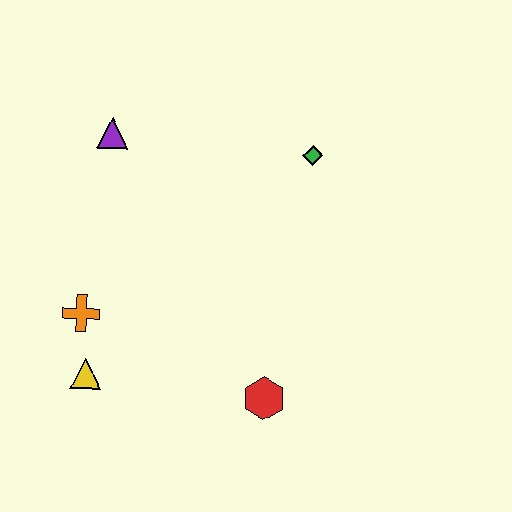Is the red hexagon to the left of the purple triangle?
No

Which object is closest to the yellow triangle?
The orange cross is closest to the yellow triangle.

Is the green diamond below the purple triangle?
Yes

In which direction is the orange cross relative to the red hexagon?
The orange cross is to the left of the red hexagon.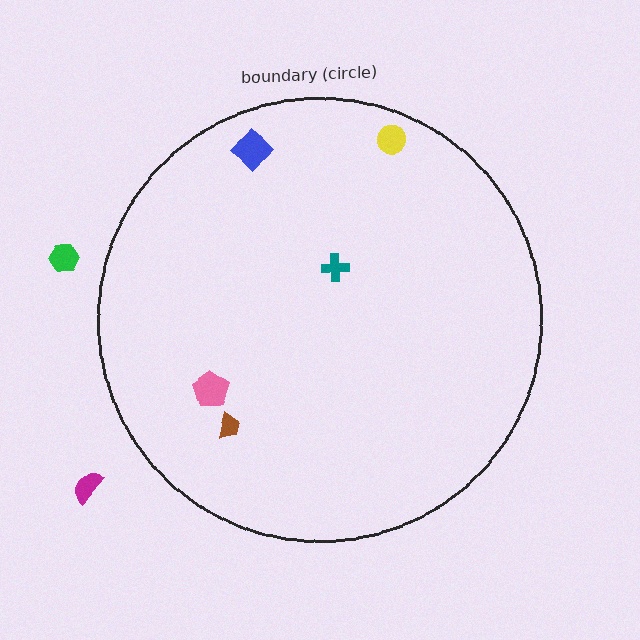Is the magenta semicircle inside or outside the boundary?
Outside.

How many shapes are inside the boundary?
5 inside, 2 outside.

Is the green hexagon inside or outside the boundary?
Outside.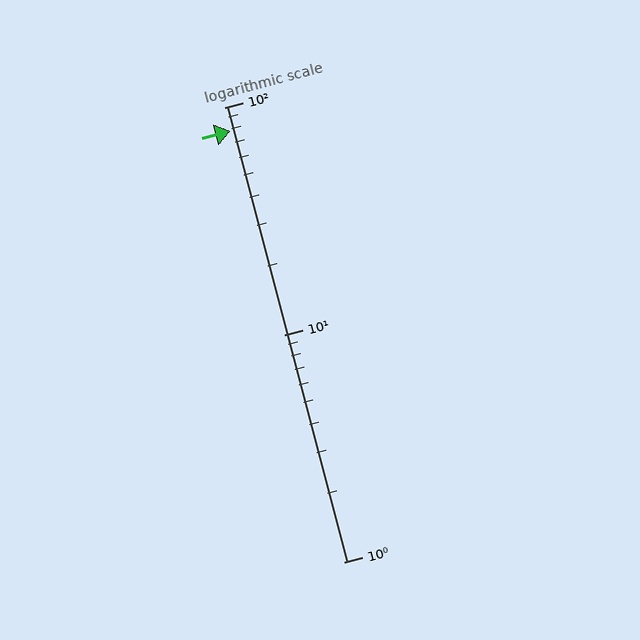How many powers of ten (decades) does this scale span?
The scale spans 2 decades, from 1 to 100.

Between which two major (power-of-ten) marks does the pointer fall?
The pointer is between 10 and 100.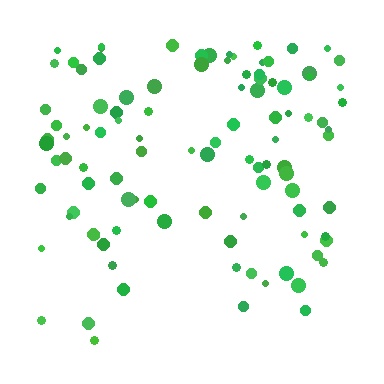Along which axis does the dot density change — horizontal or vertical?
Vertical.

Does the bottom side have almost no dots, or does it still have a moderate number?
Still a moderate number, just noticeably fewer than the top.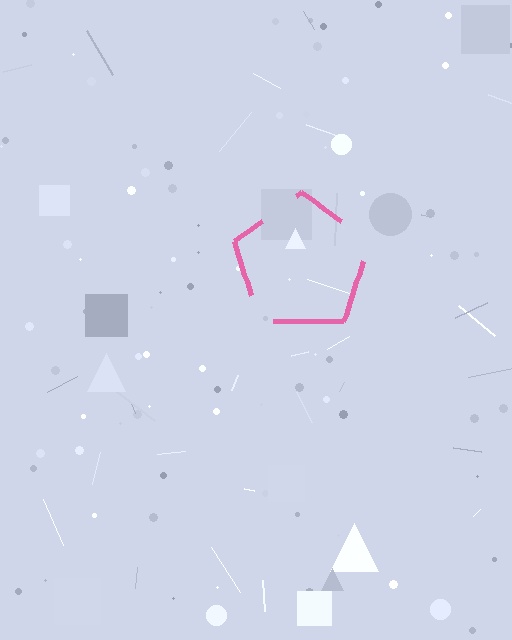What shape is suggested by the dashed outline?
The dashed outline suggests a pentagon.